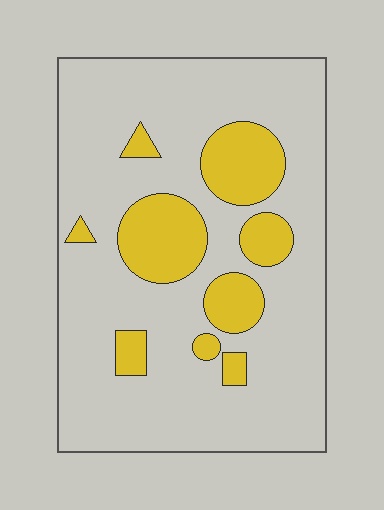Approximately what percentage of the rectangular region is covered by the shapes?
Approximately 20%.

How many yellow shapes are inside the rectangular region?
9.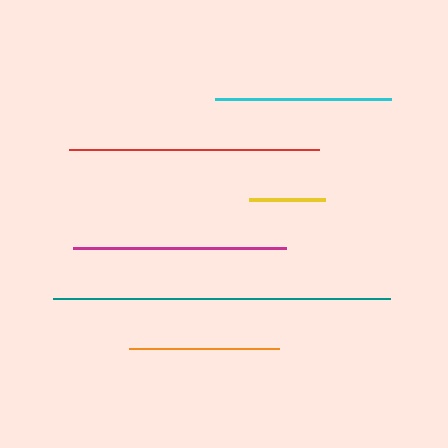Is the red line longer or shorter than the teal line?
The teal line is longer than the red line.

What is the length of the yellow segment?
The yellow segment is approximately 77 pixels long.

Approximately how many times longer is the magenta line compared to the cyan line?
The magenta line is approximately 1.2 times the length of the cyan line.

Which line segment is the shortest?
The yellow line is the shortest at approximately 77 pixels.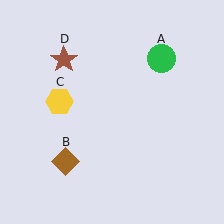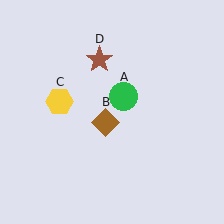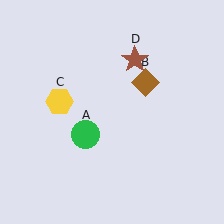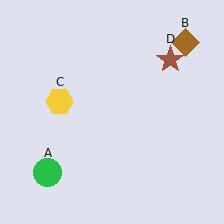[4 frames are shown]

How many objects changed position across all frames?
3 objects changed position: green circle (object A), brown diamond (object B), brown star (object D).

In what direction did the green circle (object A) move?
The green circle (object A) moved down and to the left.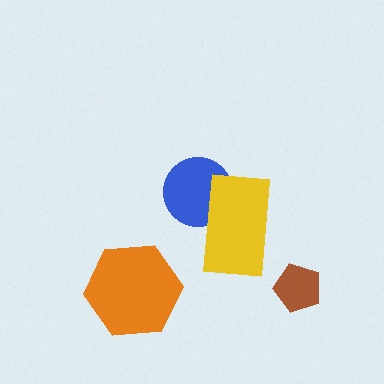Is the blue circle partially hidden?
Yes, it is partially covered by another shape.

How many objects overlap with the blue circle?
1 object overlaps with the blue circle.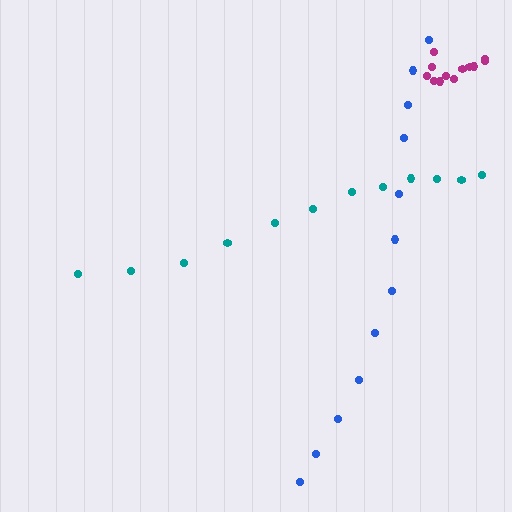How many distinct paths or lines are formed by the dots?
There are 3 distinct paths.